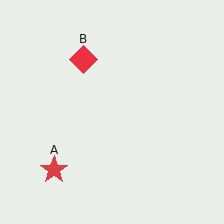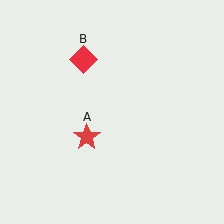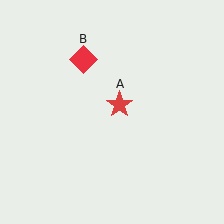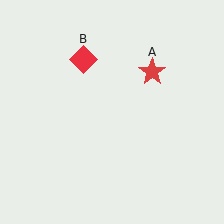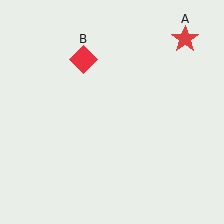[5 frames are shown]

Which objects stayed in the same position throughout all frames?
Red diamond (object B) remained stationary.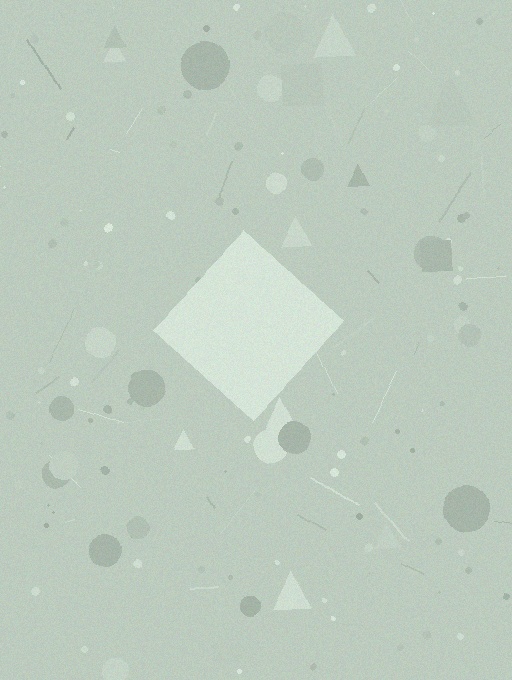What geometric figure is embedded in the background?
A diamond is embedded in the background.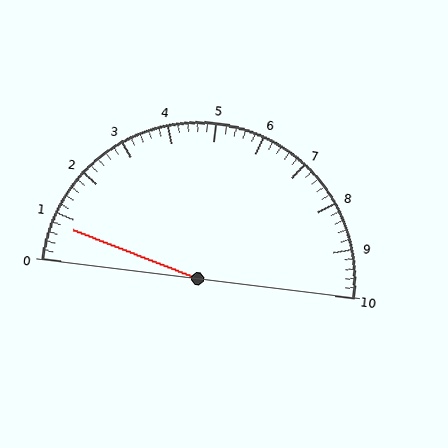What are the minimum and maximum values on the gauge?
The gauge ranges from 0 to 10.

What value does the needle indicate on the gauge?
The needle indicates approximately 0.8.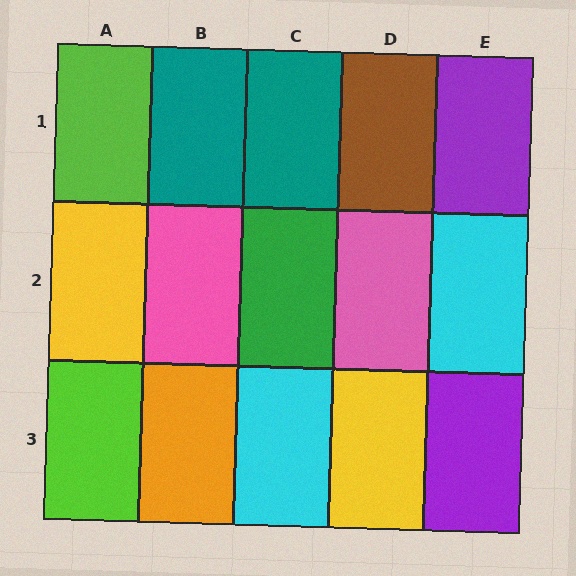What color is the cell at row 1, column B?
Teal.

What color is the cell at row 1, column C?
Teal.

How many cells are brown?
1 cell is brown.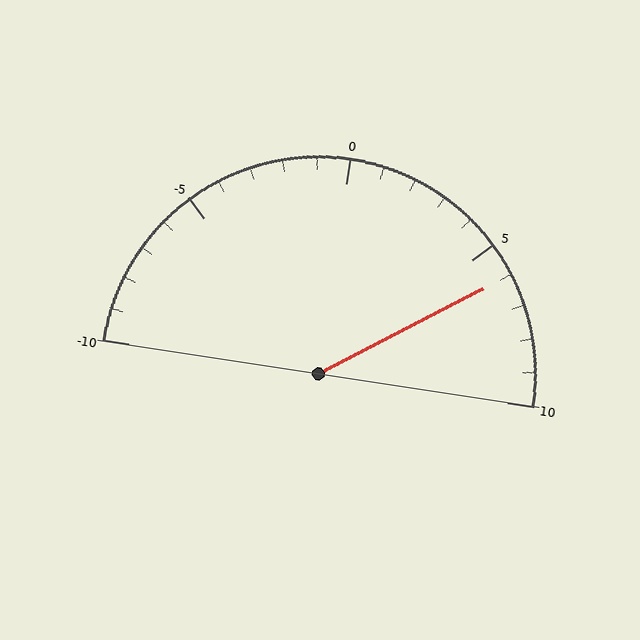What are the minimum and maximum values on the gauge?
The gauge ranges from -10 to 10.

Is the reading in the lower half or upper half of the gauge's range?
The reading is in the upper half of the range (-10 to 10).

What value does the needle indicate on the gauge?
The needle indicates approximately 6.